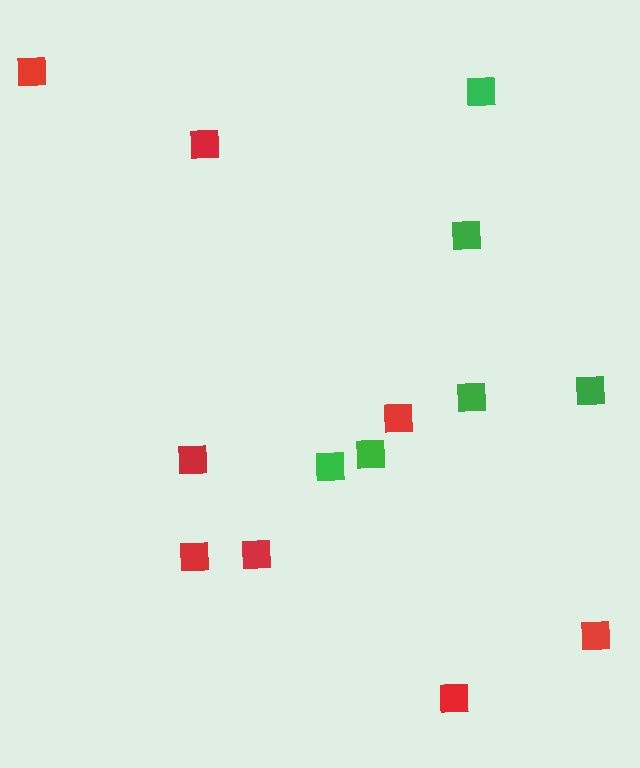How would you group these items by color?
There are 2 groups: one group of red squares (8) and one group of green squares (6).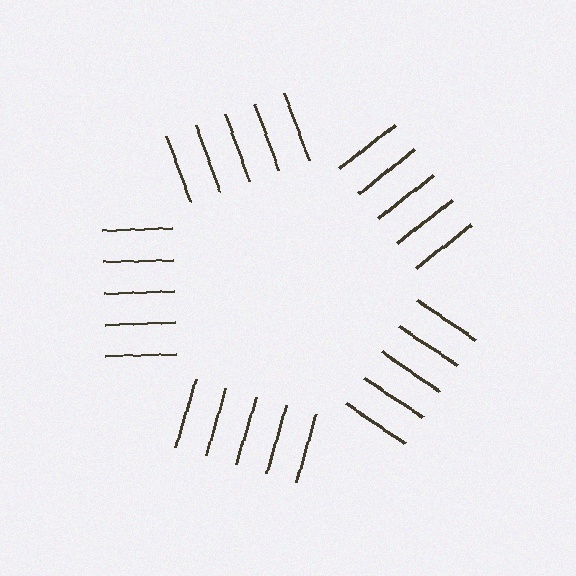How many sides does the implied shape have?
5 sides — the line-ends trace a pentagon.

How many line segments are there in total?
25 — 5 along each of the 5 edges.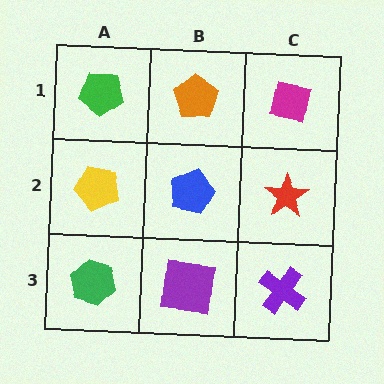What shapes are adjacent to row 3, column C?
A red star (row 2, column C), a purple square (row 3, column B).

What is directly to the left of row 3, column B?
A green hexagon.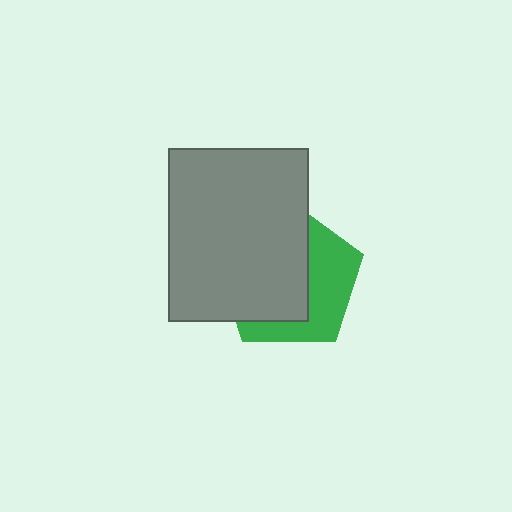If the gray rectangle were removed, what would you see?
You would see the complete green pentagon.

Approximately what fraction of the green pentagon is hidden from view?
Roughly 59% of the green pentagon is hidden behind the gray rectangle.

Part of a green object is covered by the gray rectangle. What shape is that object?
It is a pentagon.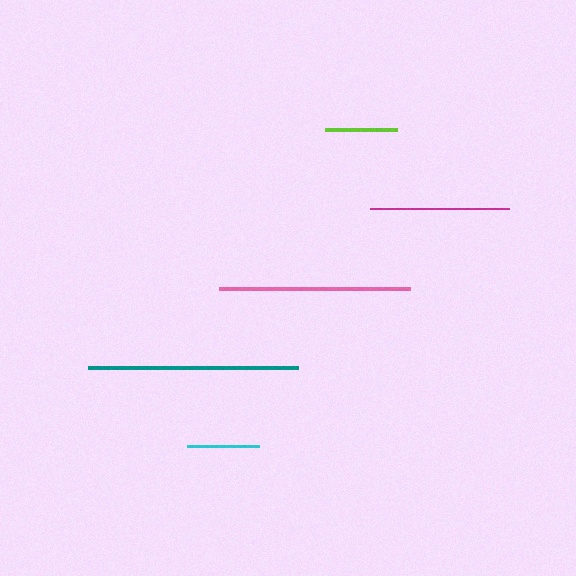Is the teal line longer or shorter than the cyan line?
The teal line is longer than the cyan line.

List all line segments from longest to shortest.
From longest to shortest: teal, pink, magenta, cyan, lime.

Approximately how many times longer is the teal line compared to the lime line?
The teal line is approximately 2.9 times the length of the lime line.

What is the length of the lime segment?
The lime segment is approximately 72 pixels long.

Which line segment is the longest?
The teal line is the longest at approximately 210 pixels.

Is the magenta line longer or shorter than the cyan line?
The magenta line is longer than the cyan line.